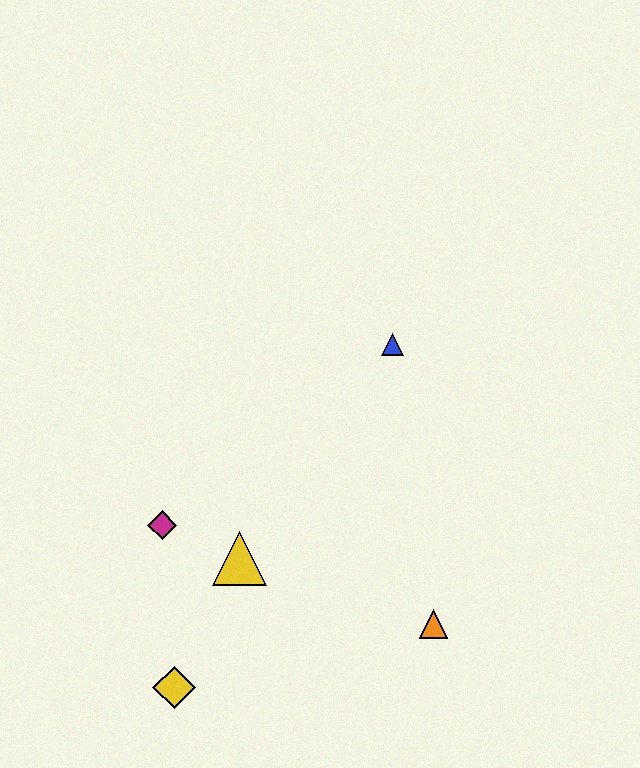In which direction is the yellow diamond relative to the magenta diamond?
The yellow diamond is below the magenta diamond.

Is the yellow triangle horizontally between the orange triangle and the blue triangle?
No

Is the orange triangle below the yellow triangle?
Yes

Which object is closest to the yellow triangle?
The magenta diamond is closest to the yellow triangle.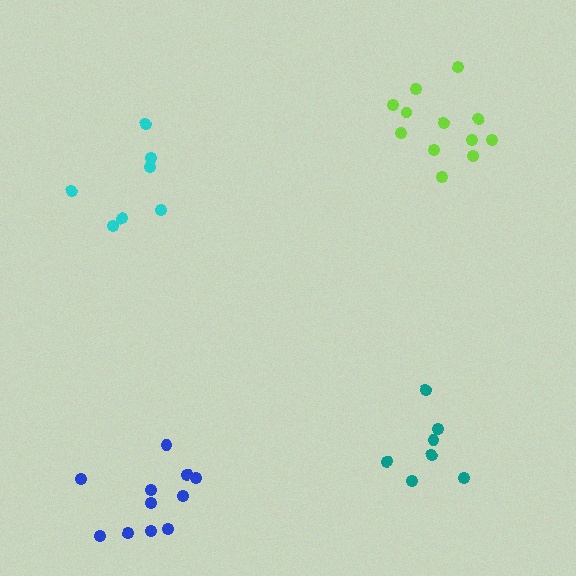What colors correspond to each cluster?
The clusters are colored: teal, cyan, blue, lime.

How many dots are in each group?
Group 1: 7 dots, Group 2: 7 dots, Group 3: 11 dots, Group 4: 12 dots (37 total).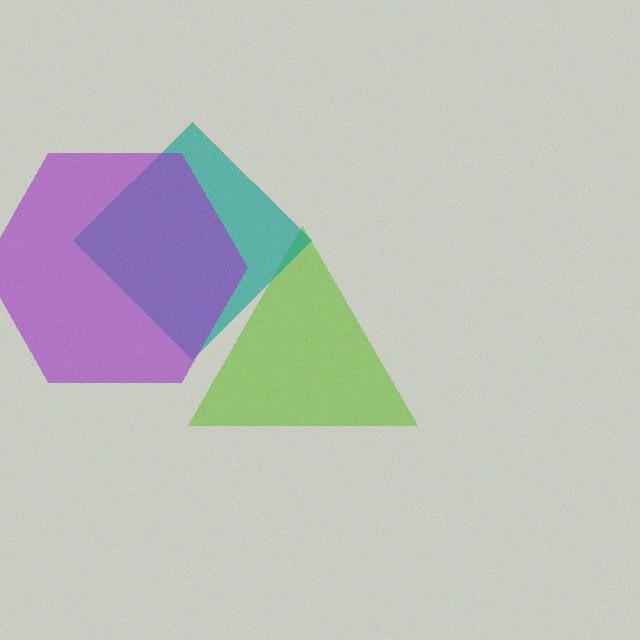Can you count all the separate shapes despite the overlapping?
Yes, there are 3 separate shapes.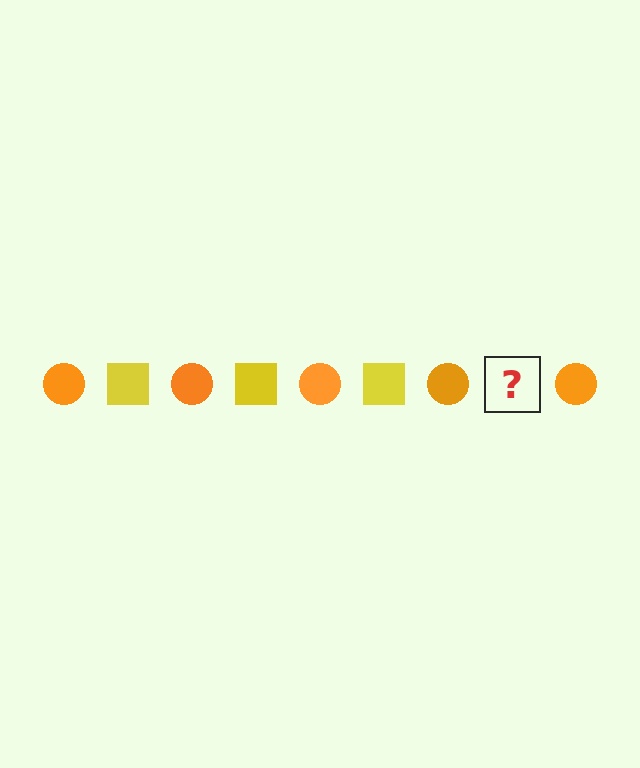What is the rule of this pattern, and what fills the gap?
The rule is that the pattern alternates between orange circle and yellow square. The gap should be filled with a yellow square.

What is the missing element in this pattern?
The missing element is a yellow square.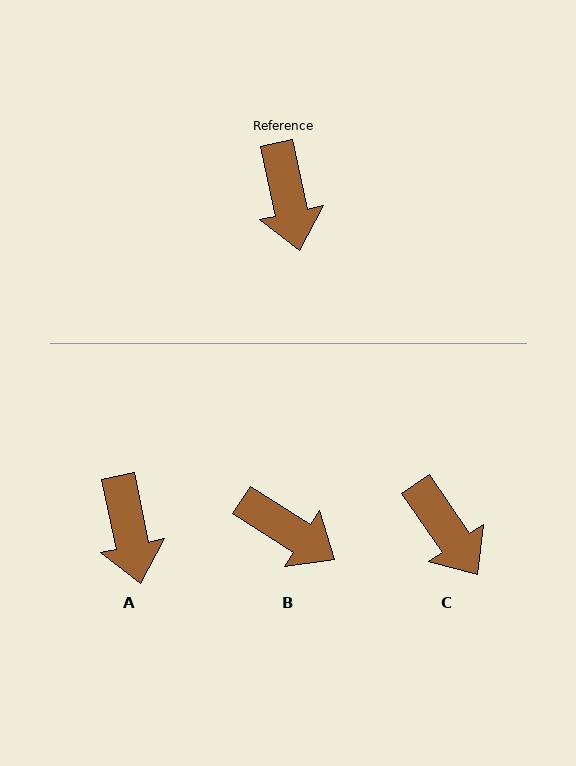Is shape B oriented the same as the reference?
No, it is off by about 46 degrees.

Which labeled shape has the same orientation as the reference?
A.